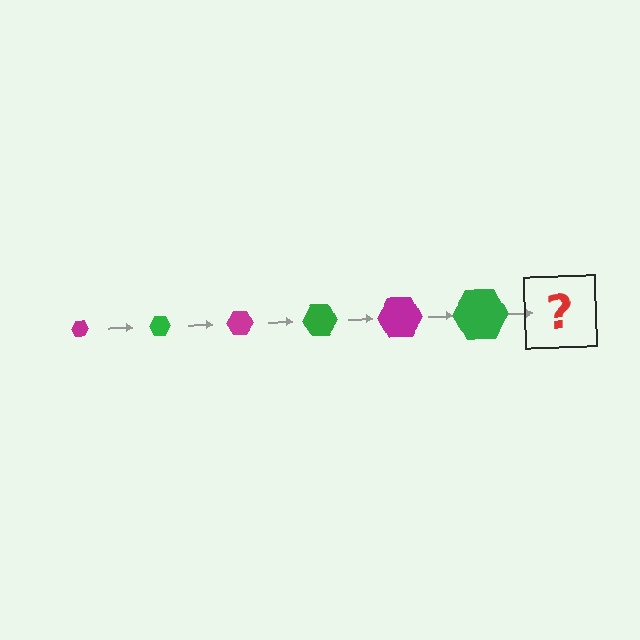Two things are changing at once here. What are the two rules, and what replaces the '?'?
The two rules are that the hexagon grows larger each step and the color cycles through magenta and green. The '?' should be a magenta hexagon, larger than the previous one.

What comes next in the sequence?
The next element should be a magenta hexagon, larger than the previous one.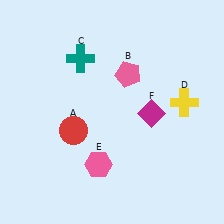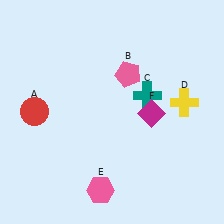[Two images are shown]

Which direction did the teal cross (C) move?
The teal cross (C) moved right.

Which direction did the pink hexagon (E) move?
The pink hexagon (E) moved down.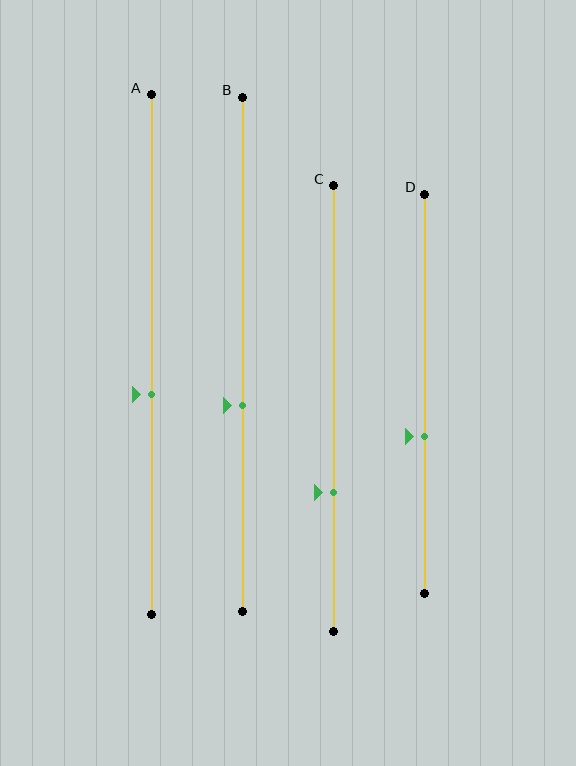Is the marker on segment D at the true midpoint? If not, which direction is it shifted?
No, the marker on segment D is shifted downward by about 11% of the segment length.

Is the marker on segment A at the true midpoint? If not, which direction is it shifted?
No, the marker on segment A is shifted downward by about 8% of the segment length.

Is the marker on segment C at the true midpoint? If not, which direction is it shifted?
No, the marker on segment C is shifted downward by about 19% of the segment length.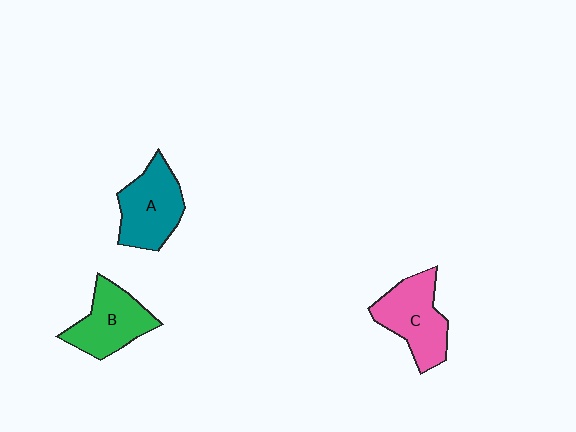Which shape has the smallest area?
Shape B (green).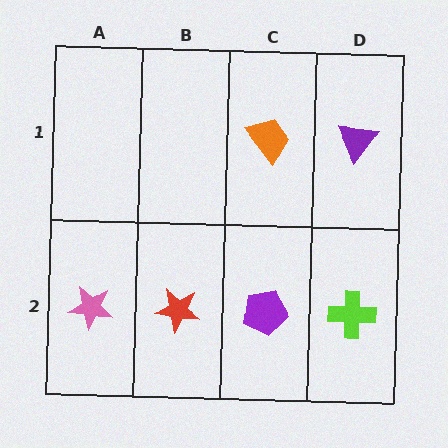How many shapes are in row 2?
4 shapes.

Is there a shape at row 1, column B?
No, that cell is empty.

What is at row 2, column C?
A purple pentagon.